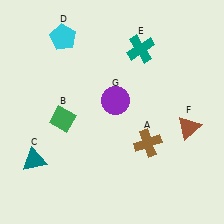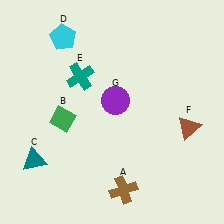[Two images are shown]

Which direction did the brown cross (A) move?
The brown cross (A) moved down.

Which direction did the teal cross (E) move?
The teal cross (E) moved left.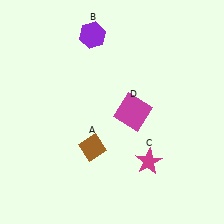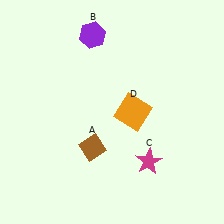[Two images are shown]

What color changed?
The square (D) changed from magenta in Image 1 to orange in Image 2.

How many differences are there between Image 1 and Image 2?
There is 1 difference between the two images.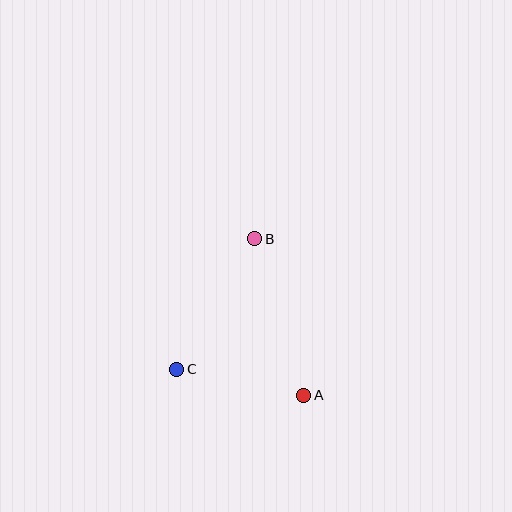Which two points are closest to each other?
Points A and C are closest to each other.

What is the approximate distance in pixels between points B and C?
The distance between B and C is approximately 152 pixels.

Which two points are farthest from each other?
Points A and B are farthest from each other.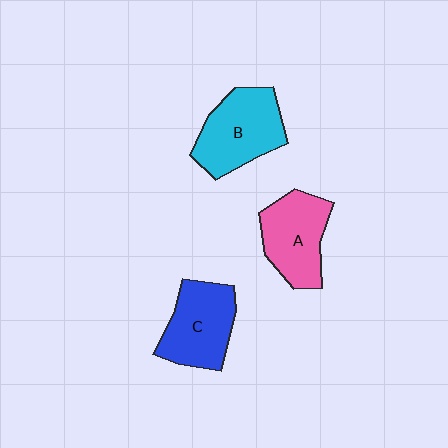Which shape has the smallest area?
Shape A (pink).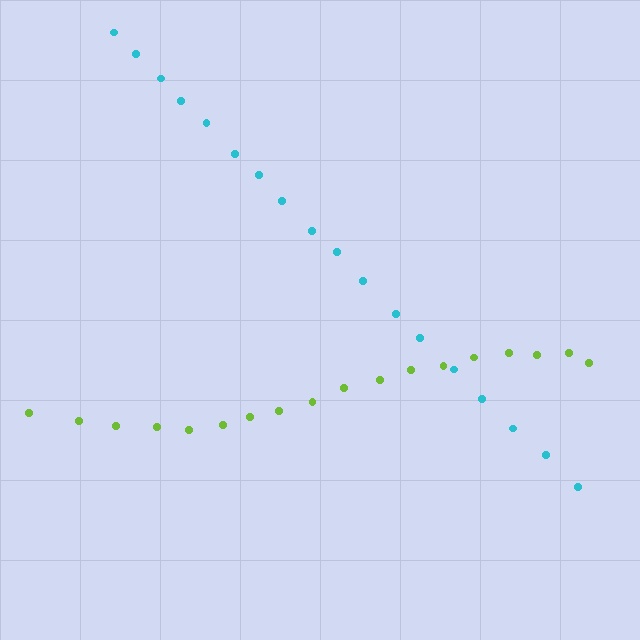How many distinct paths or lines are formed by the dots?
There are 2 distinct paths.